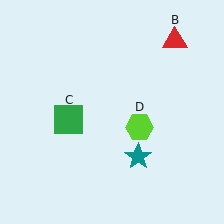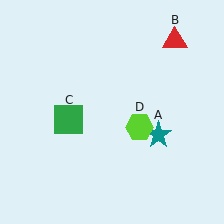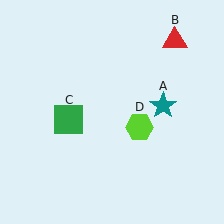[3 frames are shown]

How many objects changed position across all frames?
1 object changed position: teal star (object A).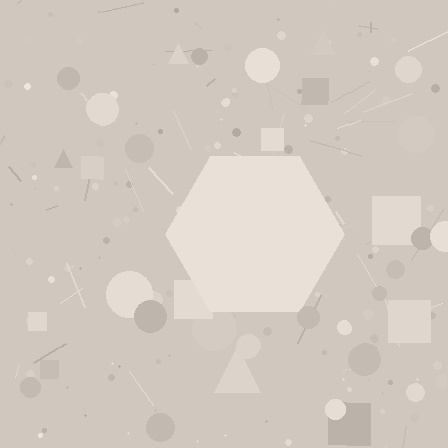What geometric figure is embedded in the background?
A hexagon is embedded in the background.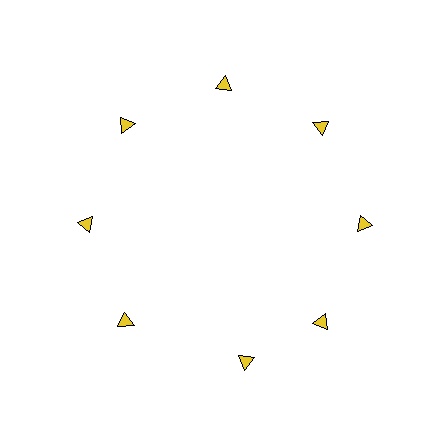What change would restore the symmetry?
The symmetry would be restored by rotating it back into even spacing with its neighbors so that all 8 triangles sit at equal angles and equal distance from the center.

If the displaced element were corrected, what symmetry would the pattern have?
It would have 8-fold rotational symmetry — the pattern would map onto itself every 45 degrees.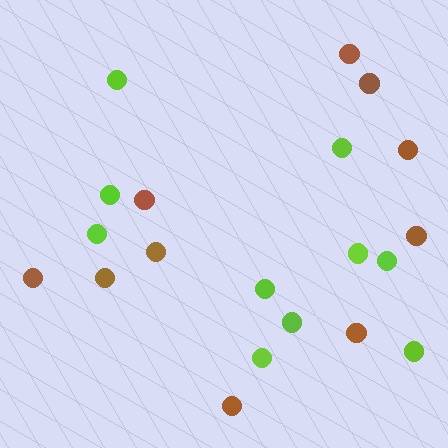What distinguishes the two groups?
There are 2 groups: one group of brown circles (10) and one group of lime circles (10).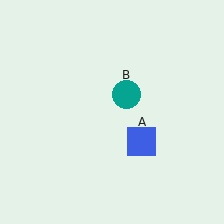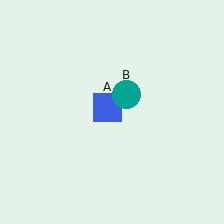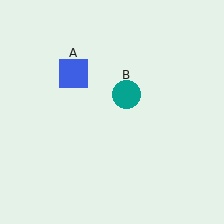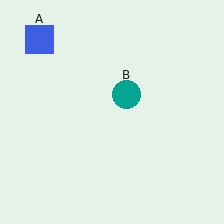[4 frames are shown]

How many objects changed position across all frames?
1 object changed position: blue square (object A).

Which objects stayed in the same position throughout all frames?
Teal circle (object B) remained stationary.